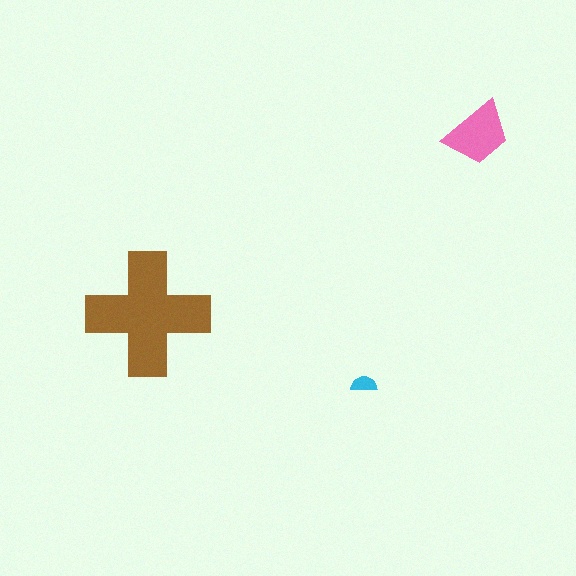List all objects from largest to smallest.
The brown cross, the pink trapezoid, the cyan semicircle.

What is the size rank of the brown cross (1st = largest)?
1st.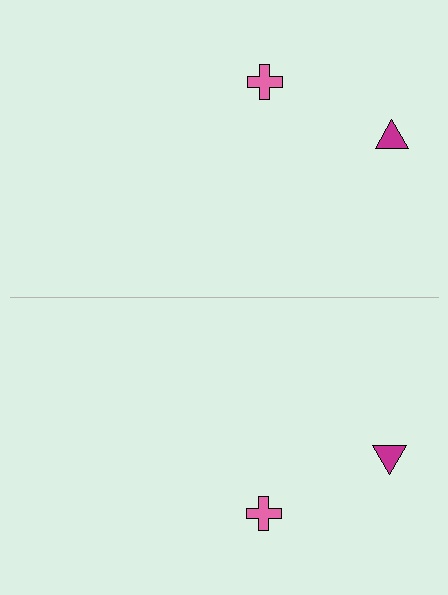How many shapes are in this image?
There are 4 shapes in this image.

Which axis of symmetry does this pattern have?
The pattern has a horizontal axis of symmetry running through the center of the image.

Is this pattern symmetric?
Yes, this pattern has bilateral (reflection) symmetry.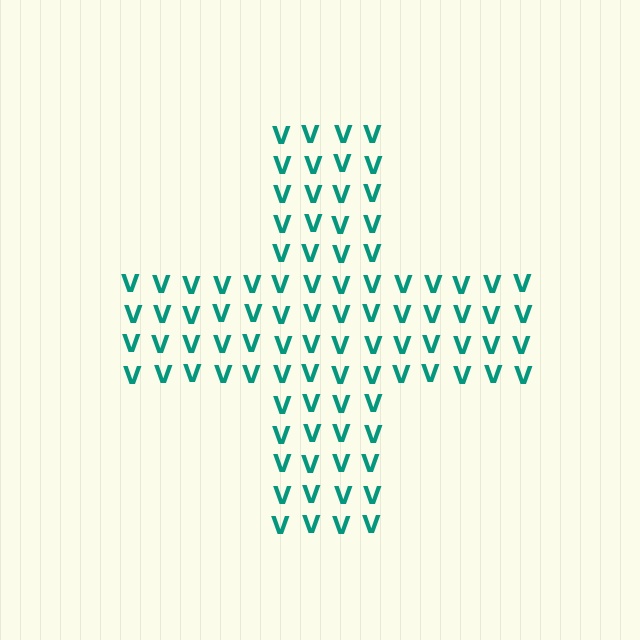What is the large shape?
The large shape is a cross.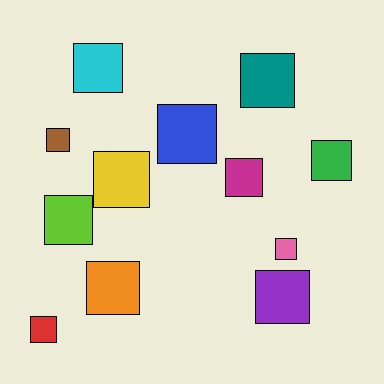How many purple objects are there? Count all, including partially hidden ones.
There is 1 purple object.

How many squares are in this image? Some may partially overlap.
There are 12 squares.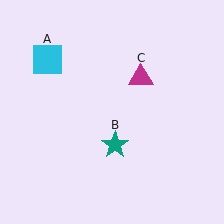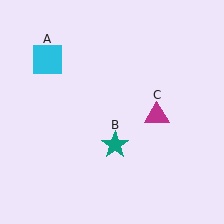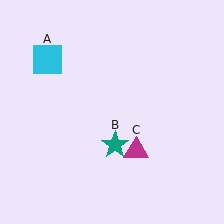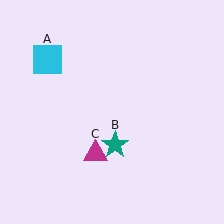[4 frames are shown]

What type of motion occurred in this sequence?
The magenta triangle (object C) rotated clockwise around the center of the scene.